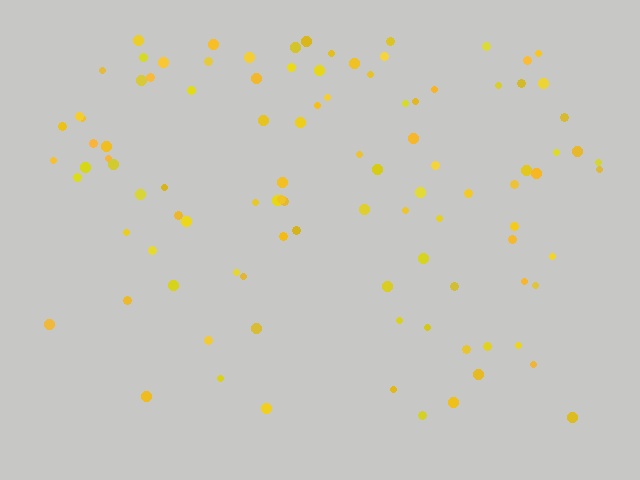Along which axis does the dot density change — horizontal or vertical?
Vertical.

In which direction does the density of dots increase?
From bottom to top, with the top side densest.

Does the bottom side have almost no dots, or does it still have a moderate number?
Still a moderate number, just noticeably fewer than the top.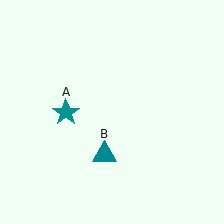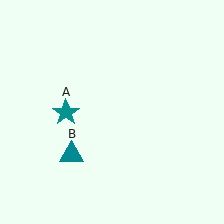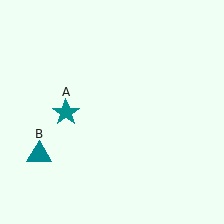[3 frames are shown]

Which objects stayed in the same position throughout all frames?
Teal star (object A) remained stationary.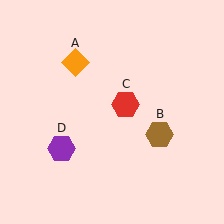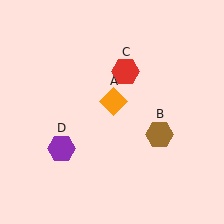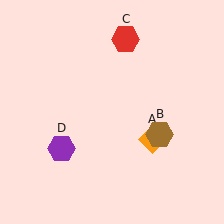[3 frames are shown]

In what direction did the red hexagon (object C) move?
The red hexagon (object C) moved up.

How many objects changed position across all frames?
2 objects changed position: orange diamond (object A), red hexagon (object C).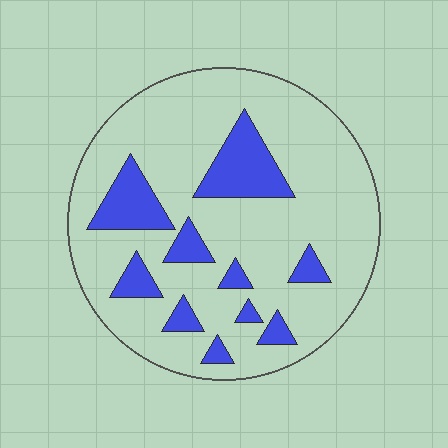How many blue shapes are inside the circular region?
10.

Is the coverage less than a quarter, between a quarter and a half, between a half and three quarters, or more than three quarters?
Less than a quarter.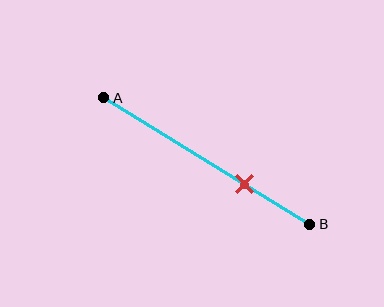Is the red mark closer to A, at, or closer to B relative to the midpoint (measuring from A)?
The red mark is closer to point B than the midpoint of segment AB.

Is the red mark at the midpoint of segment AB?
No, the mark is at about 70% from A, not at the 50% midpoint.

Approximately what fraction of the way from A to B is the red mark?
The red mark is approximately 70% of the way from A to B.